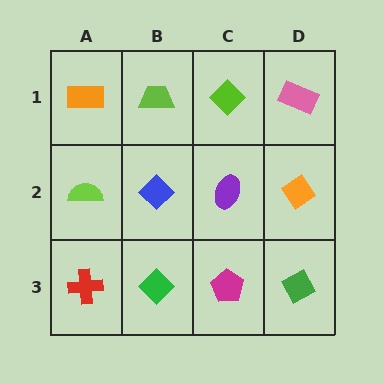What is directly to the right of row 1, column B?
A lime diamond.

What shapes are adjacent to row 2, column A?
An orange rectangle (row 1, column A), a red cross (row 3, column A), a blue diamond (row 2, column B).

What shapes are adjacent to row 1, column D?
An orange diamond (row 2, column D), a lime diamond (row 1, column C).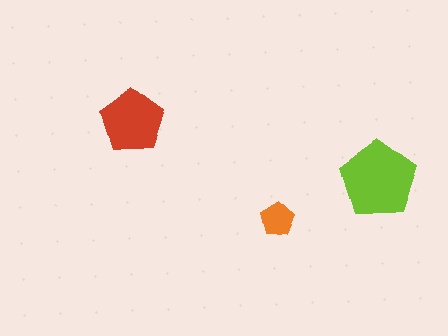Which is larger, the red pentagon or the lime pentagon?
The lime one.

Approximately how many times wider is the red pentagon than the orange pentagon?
About 2 times wider.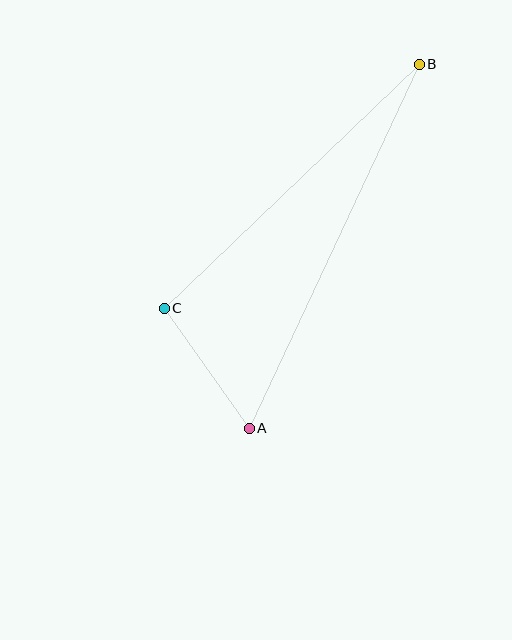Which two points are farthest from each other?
Points A and B are farthest from each other.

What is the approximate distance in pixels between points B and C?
The distance between B and C is approximately 353 pixels.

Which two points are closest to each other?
Points A and C are closest to each other.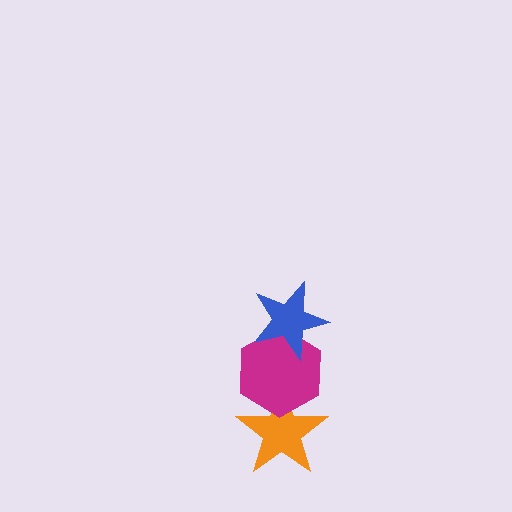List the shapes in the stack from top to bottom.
From top to bottom: the blue star, the magenta hexagon, the orange star.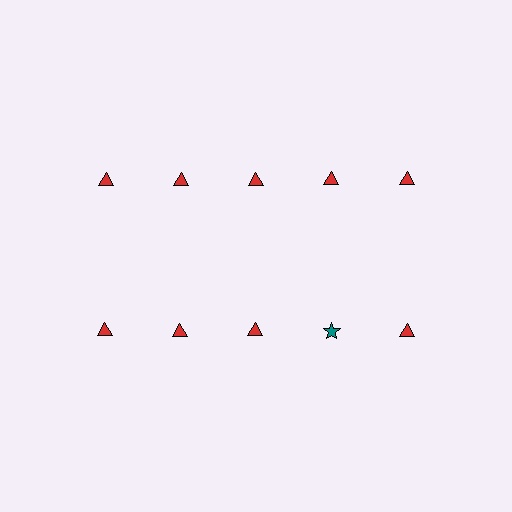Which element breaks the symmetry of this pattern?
The teal star in the second row, second from right column breaks the symmetry. All other shapes are red triangles.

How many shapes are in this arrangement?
There are 10 shapes arranged in a grid pattern.